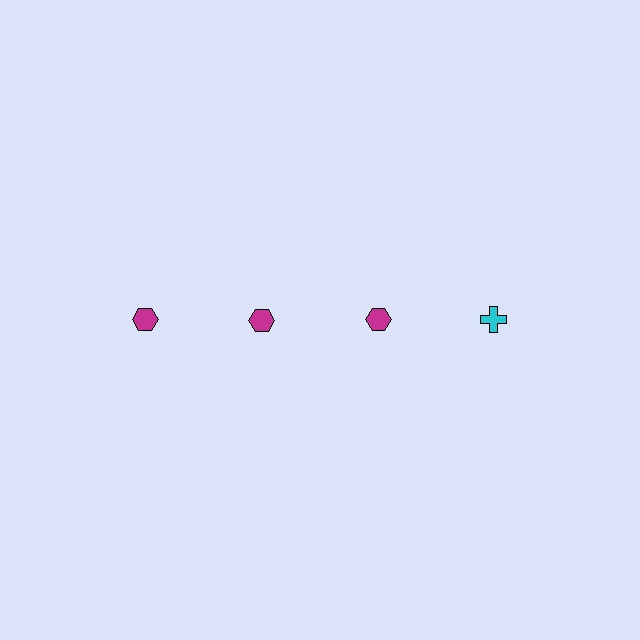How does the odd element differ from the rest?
It differs in both color (cyan instead of magenta) and shape (cross instead of hexagon).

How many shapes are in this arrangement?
There are 4 shapes arranged in a grid pattern.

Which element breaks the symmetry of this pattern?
The cyan cross in the top row, second from right column breaks the symmetry. All other shapes are magenta hexagons.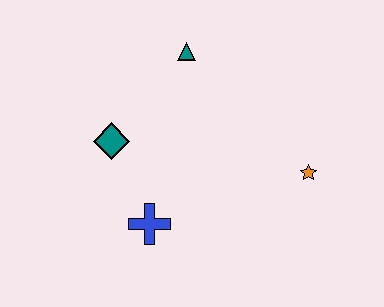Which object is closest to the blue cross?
The teal diamond is closest to the blue cross.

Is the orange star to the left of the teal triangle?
No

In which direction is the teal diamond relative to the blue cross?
The teal diamond is above the blue cross.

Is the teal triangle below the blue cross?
No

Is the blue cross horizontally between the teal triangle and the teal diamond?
Yes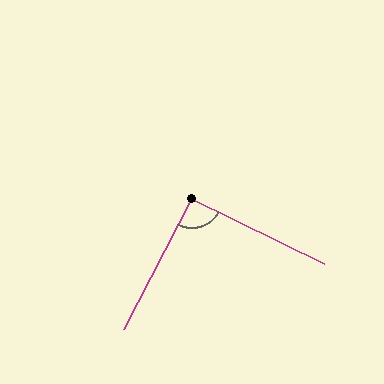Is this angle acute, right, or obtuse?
It is approximately a right angle.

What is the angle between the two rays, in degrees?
Approximately 91 degrees.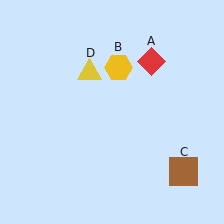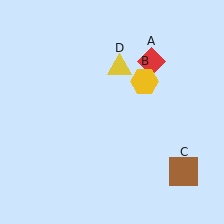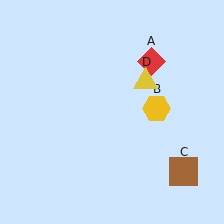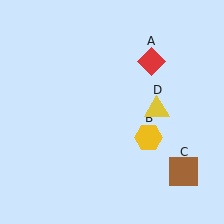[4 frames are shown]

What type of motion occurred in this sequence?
The yellow hexagon (object B), yellow triangle (object D) rotated clockwise around the center of the scene.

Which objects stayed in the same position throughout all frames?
Red diamond (object A) and brown square (object C) remained stationary.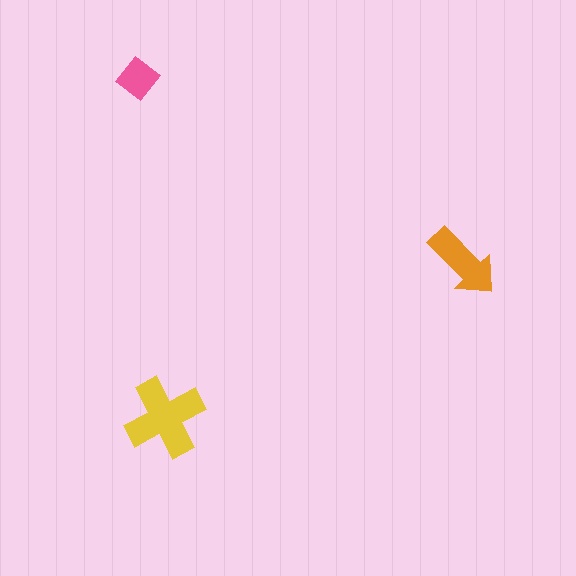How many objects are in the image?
There are 3 objects in the image.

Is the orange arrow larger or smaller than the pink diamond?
Larger.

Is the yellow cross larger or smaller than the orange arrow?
Larger.